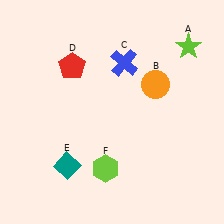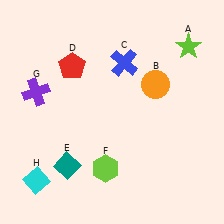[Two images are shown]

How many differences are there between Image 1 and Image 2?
There are 2 differences between the two images.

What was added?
A purple cross (G), a cyan diamond (H) were added in Image 2.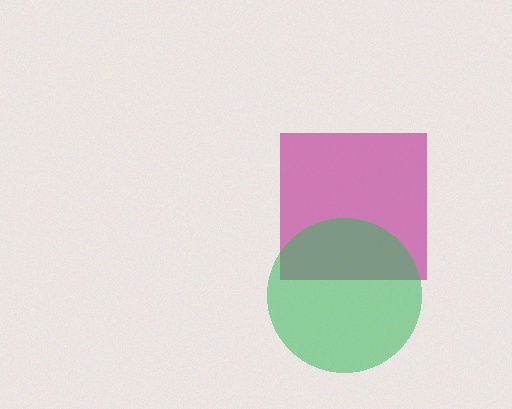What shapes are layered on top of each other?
The layered shapes are: a magenta square, a green circle.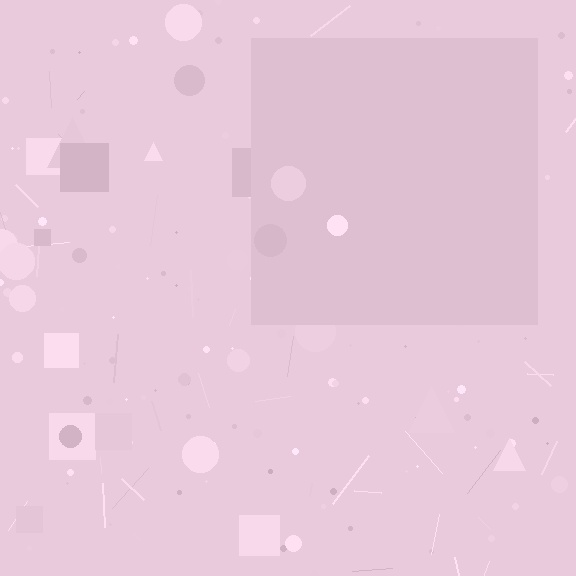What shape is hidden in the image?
A square is hidden in the image.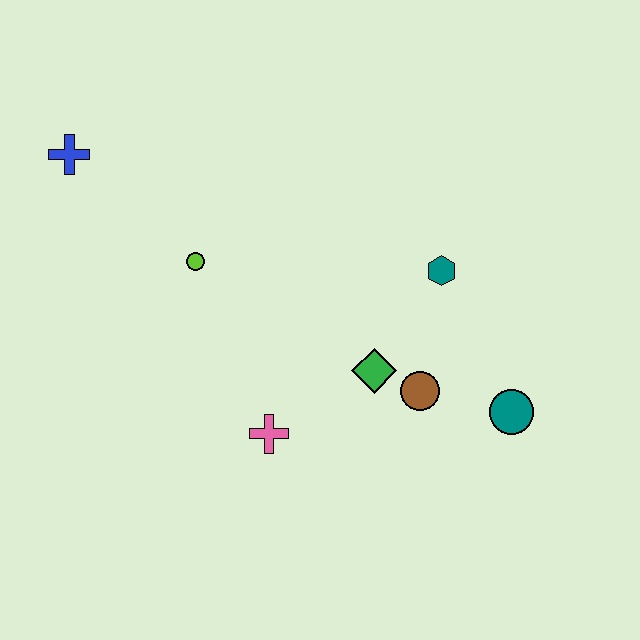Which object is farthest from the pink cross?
The blue cross is farthest from the pink cross.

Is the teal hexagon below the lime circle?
Yes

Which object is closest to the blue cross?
The lime circle is closest to the blue cross.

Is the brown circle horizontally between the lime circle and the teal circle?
Yes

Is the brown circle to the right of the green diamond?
Yes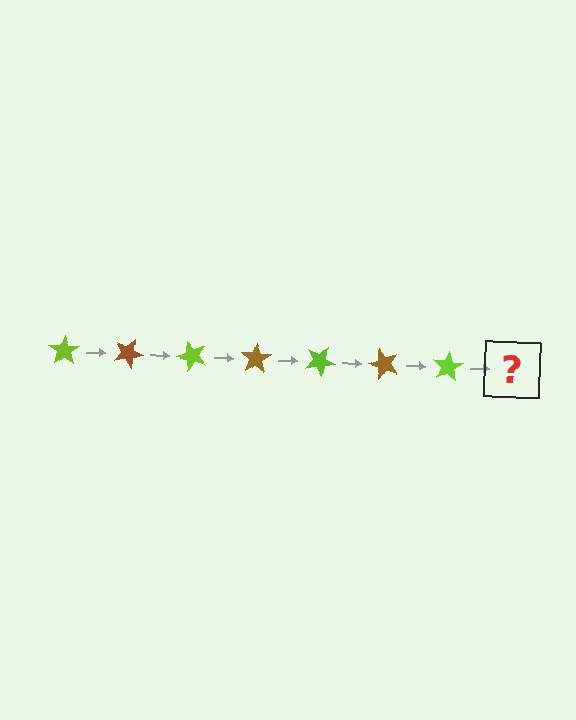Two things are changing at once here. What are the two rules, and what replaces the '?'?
The two rules are that it rotates 25 degrees each step and the color cycles through lime and brown. The '?' should be a brown star, rotated 175 degrees from the start.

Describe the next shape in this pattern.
It should be a brown star, rotated 175 degrees from the start.